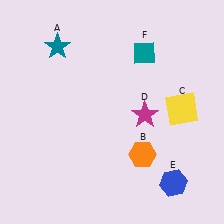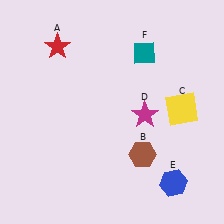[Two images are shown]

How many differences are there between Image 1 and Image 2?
There are 2 differences between the two images.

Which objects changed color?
A changed from teal to red. B changed from orange to brown.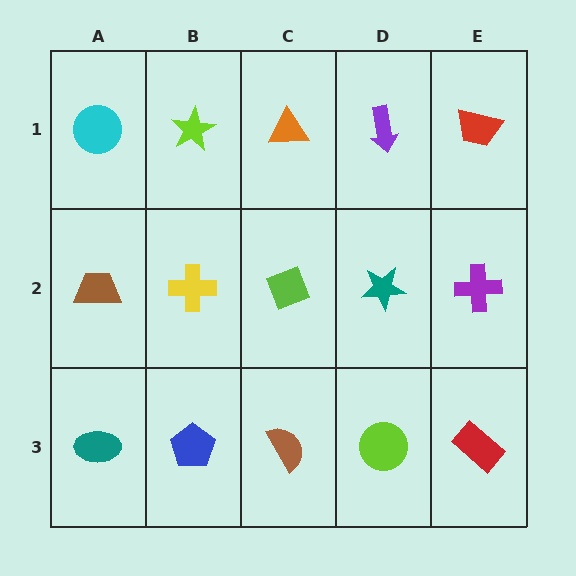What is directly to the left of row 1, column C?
A lime star.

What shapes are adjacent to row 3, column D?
A teal star (row 2, column D), a brown semicircle (row 3, column C), a red rectangle (row 3, column E).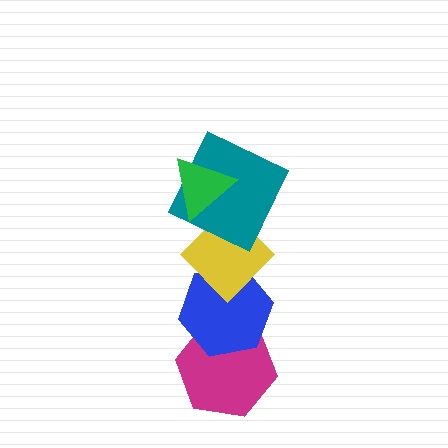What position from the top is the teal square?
The teal square is 2nd from the top.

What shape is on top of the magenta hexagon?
The blue hexagon is on top of the magenta hexagon.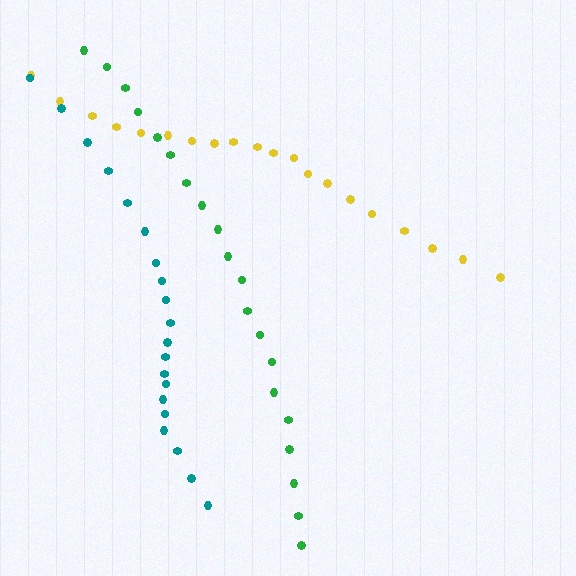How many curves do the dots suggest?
There are 3 distinct paths.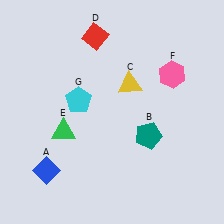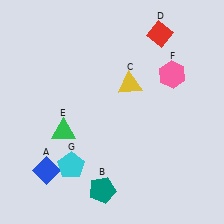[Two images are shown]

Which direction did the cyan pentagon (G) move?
The cyan pentagon (G) moved down.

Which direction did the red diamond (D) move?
The red diamond (D) moved right.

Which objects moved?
The objects that moved are: the teal pentagon (B), the red diamond (D), the cyan pentagon (G).